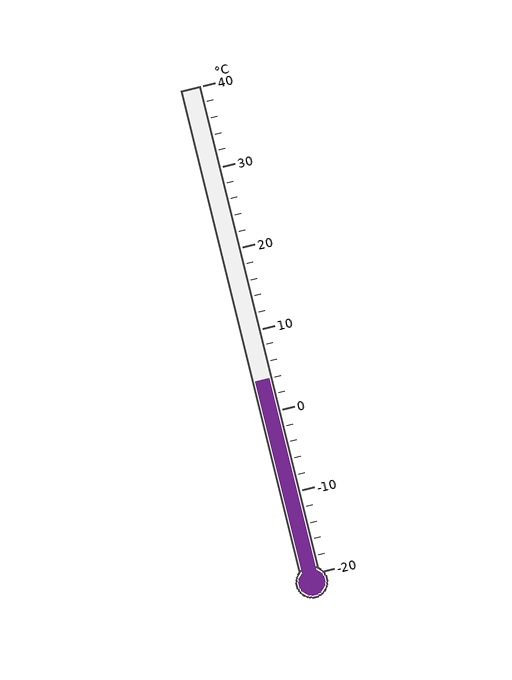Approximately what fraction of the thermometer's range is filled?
The thermometer is filled to approximately 40% of its range.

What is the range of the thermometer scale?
The thermometer scale ranges from -20°C to 40°C.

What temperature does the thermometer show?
The thermometer shows approximately 4°C.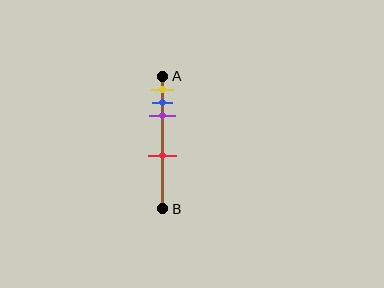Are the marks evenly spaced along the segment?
No, the marks are not evenly spaced.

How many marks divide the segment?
There are 4 marks dividing the segment.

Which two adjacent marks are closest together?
The blue and purple marks are the closest adjacent pair.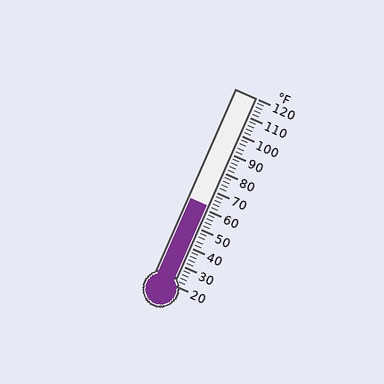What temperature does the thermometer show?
The thermometer shows approximately 62°F.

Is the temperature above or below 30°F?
The temperature is above 30°F.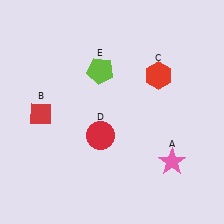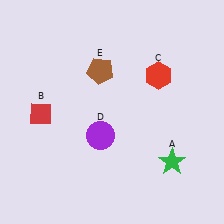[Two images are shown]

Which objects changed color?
A changed from pink to green. D changed from red to purple. E changed from lime to brown.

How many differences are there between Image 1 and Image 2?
There are 3 differences between the two images.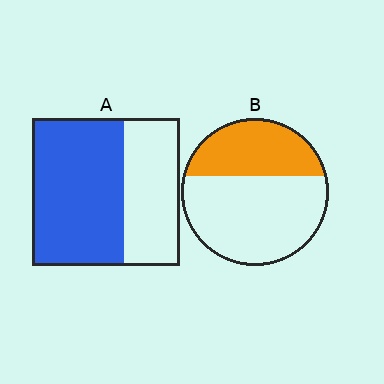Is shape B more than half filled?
No.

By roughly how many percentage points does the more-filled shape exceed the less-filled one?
By roughly 25 percentage points (A over B).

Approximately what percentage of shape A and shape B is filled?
A is approximately 60% and B is approximately 35%.